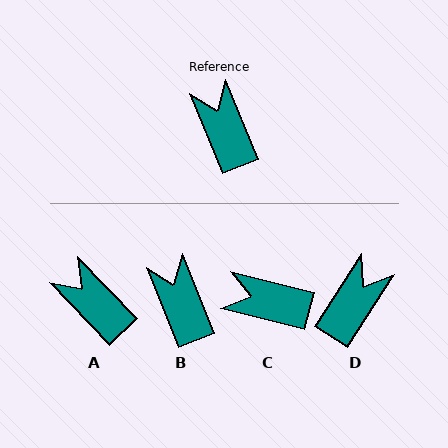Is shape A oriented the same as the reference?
No, it is off by about 22 degrees.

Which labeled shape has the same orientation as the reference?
B.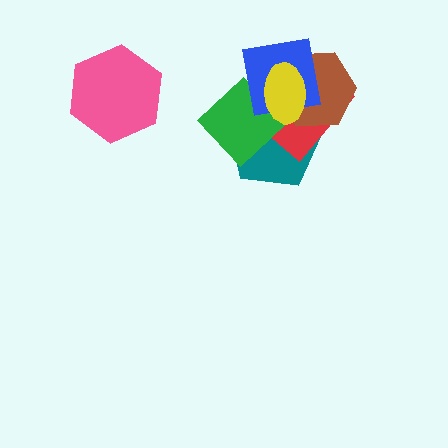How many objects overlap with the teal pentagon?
5 objects overlap with the teal pentagon.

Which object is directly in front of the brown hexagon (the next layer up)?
The blue square is directly in front of the brown hexagon.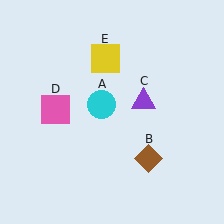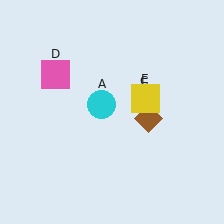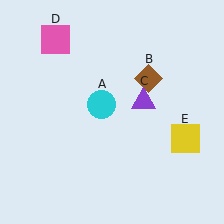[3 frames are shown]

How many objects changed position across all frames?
3 objects changed position: brown diamond (object B), pink square (object D), yellow square (object E).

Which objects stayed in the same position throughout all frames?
Cyan circle (object A) and purple triangle (object C) remained stationary.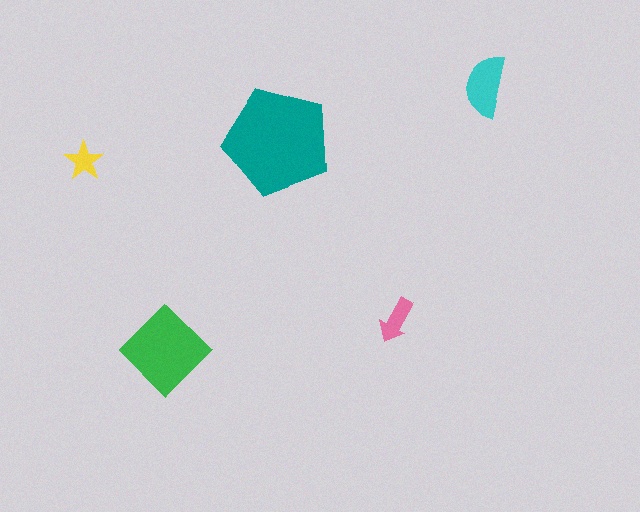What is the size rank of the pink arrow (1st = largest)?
4th.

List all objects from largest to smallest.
The teal pentagon, the green diamond, the cyan semicircle, the pink arrow, the yellow star.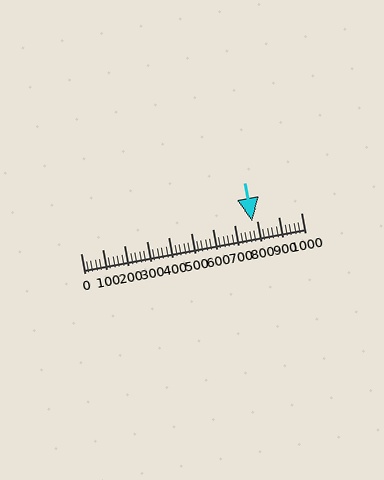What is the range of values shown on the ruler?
The ruler shows values from 0 to 1000.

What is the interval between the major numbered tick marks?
The major tick marks are spaced 100 units apart.